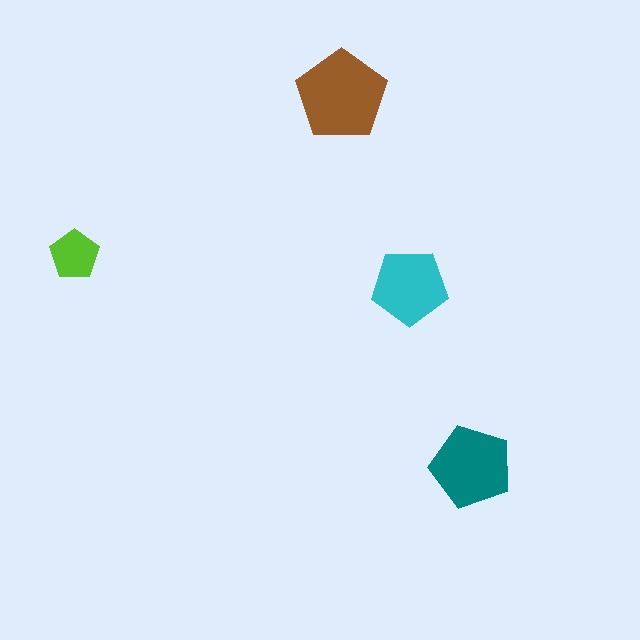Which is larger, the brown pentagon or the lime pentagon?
The brown one.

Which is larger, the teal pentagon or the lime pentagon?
The teal one.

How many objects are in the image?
There are 4 objects in the image.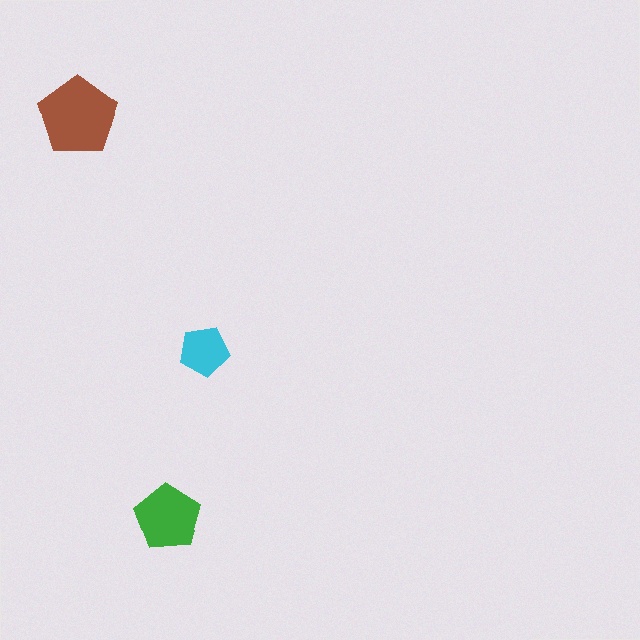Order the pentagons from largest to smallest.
the brown one, the green one, the cyan one.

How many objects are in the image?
There are 3 objects in the image.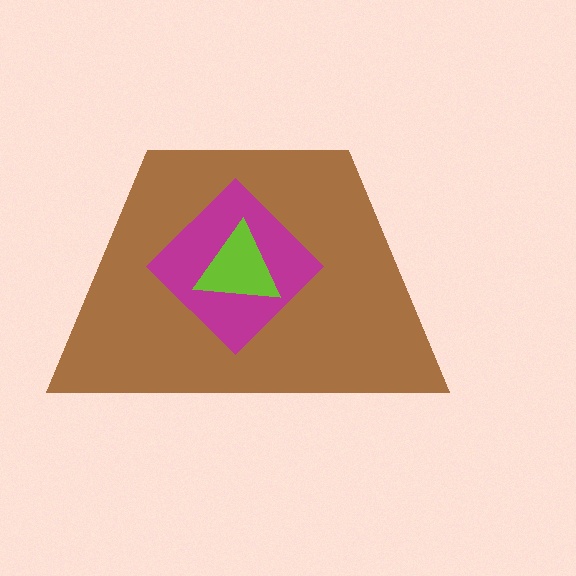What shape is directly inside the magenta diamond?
The lime triangle.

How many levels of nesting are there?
3.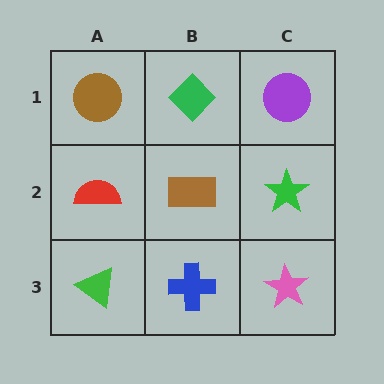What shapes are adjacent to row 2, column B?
A green diamond (row 1, column B), a blue cross (row 3, column B), a red semicircle (row 2, column A), a green star (row 2, column C).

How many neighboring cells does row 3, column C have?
2.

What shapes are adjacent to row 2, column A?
A brown circle (row 1, column A), a green triangle (row 3, column A), a brown rectangle (row 2, column B).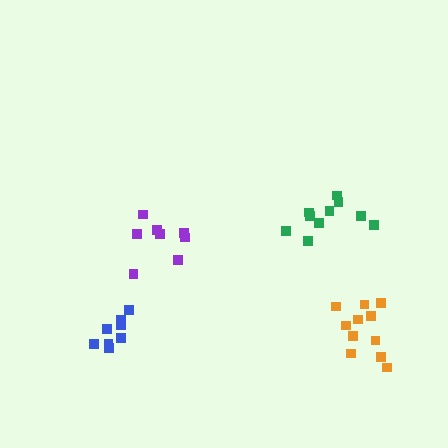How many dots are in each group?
Group 1: 8 dots, Group 2: 10 dots, Group 3: 8 dots, Group 4: 11 dots (37 total).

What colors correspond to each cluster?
The clusters are colored: purple, green, blue, orange.